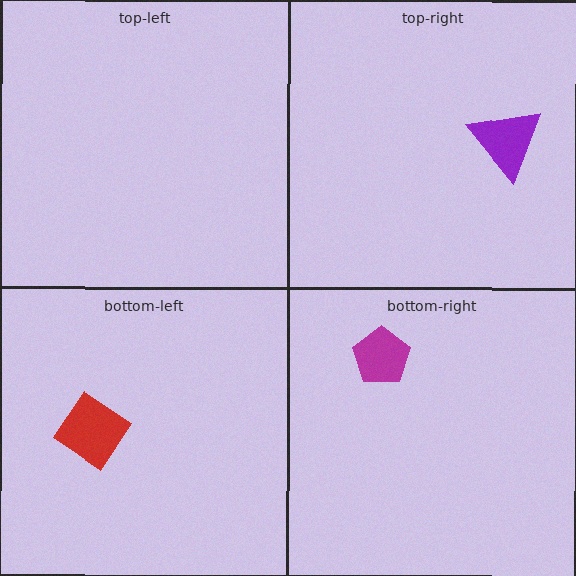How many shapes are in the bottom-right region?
1.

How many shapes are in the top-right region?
1.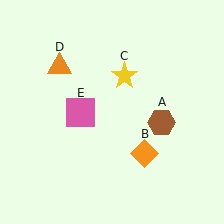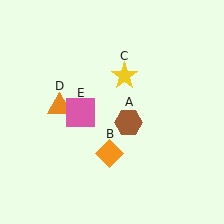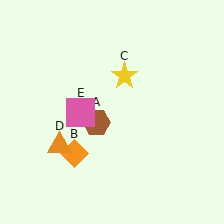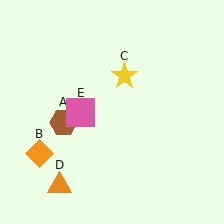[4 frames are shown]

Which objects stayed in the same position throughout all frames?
Yellow star (object C) and pink square (object E) remained stationary.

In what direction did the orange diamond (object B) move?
The orange diamond (object B) moved left.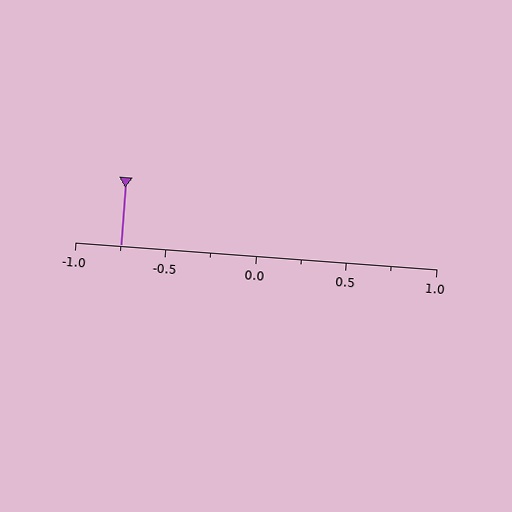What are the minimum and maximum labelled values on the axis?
The axis runs from -1.0 to 1.0.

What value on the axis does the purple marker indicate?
The marker indicates approximately -0.75.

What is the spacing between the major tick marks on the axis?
The major ticks are spaced 0.5 apart.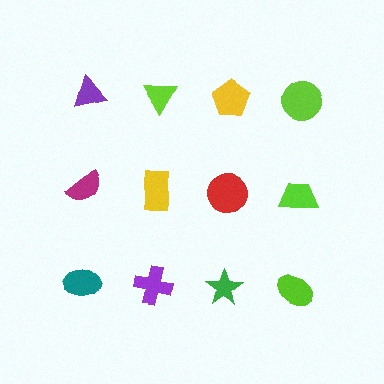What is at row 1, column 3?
A yellow pentagon.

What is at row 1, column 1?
A purple triangle.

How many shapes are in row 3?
4 shapes.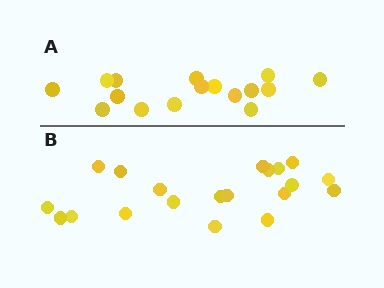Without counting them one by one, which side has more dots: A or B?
Region B (the bottom region) has more dots.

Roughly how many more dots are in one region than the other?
Region B has about 4 more dots than region A.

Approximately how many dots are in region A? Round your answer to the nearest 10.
About 20 dots. (The exact count is 16, which rounds to 20.)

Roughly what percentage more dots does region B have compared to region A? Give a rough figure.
About 25% more.